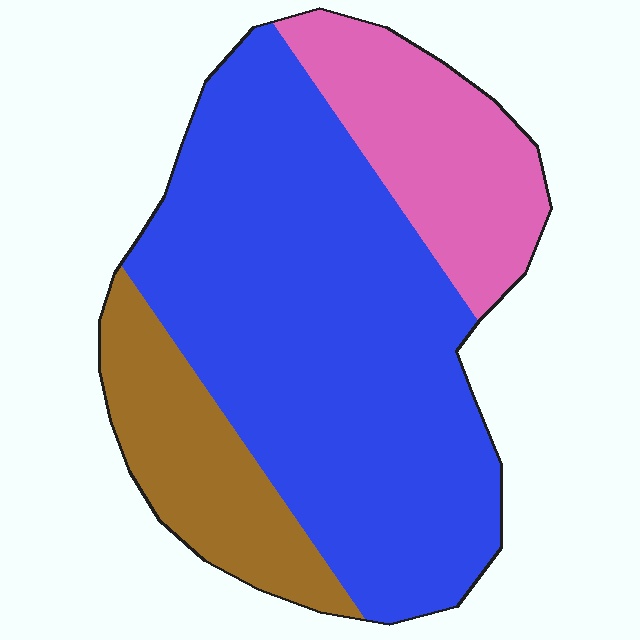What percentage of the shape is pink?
Pink covers roughly 20% of the shape.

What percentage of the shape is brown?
Brown takes up about one sixth (1/6) of the shape.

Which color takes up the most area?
Blue, at roughly 65%.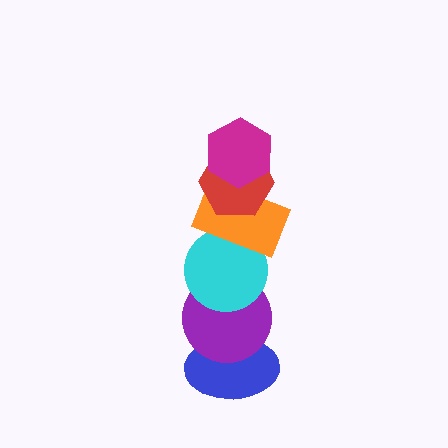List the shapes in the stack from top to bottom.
From top to bottom: the magenta hexagon, the red hexagon, the orange rectangle, the cyan circle, the purple circle, the blue ellipse.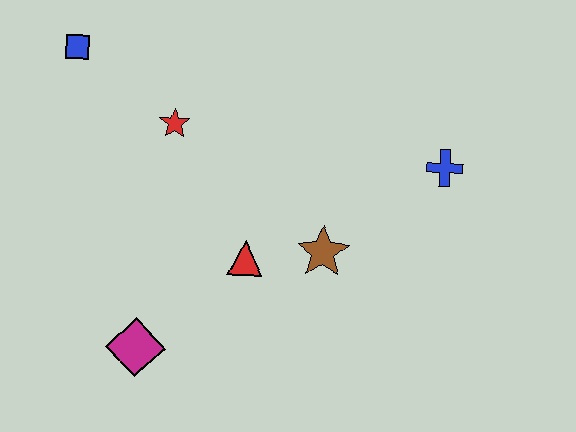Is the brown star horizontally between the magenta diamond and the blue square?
No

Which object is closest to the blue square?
The red star is closest to the blue square.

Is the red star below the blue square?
Yes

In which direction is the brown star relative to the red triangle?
The brown star is to the right of the red triangle.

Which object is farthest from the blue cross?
The blue square is farthest from the blue cross.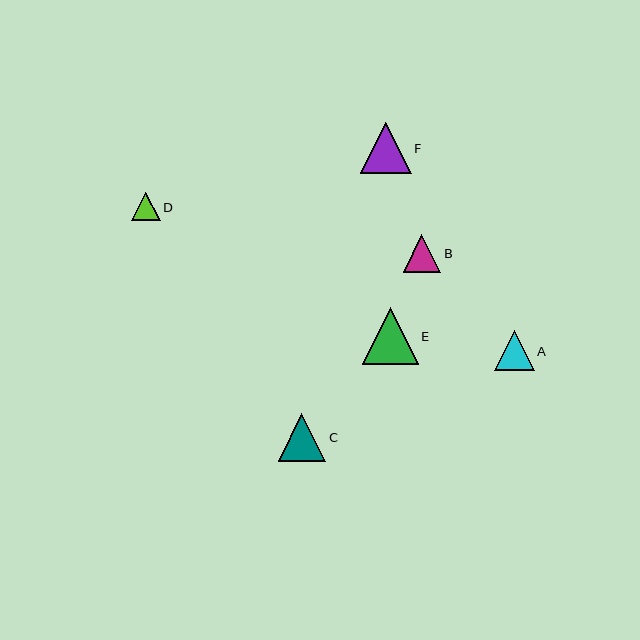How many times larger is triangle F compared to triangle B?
Triangle F is approximately 1.4 times the size of triangle B.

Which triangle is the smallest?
Triangle D is the smallest with a size of approximately 28 pixels.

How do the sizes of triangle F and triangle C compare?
Triangle F and triangle C are approximately the same size.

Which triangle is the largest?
Triangle E is the largest with a size of approximately 56 pixels.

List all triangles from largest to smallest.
From largest to smallest: E, F, C, A, B, D.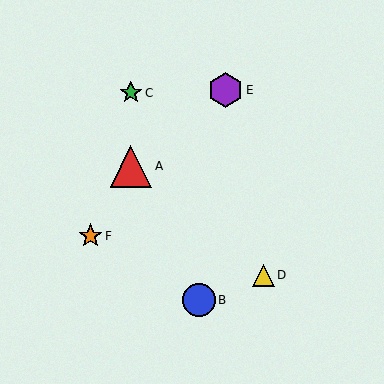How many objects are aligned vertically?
2 objects (A, C) are aligned vertically.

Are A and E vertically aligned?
No, A is at x≈131 and E is at x≈226.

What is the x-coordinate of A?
Object A is at x≈131.